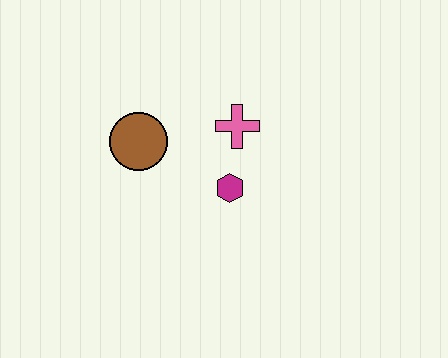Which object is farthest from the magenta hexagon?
The brown circle is farthest from the magenta hexagon.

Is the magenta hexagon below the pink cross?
Yes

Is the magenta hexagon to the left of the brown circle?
No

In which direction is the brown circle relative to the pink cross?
The brown circle is to the left of the pink cross.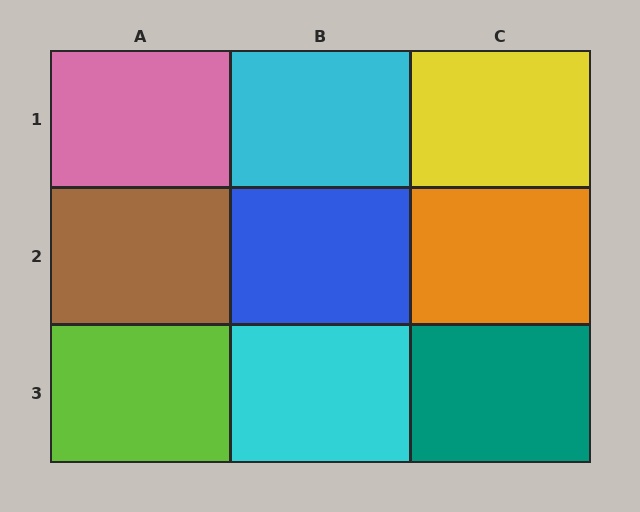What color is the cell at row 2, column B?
Blue.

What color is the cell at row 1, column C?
Yellow.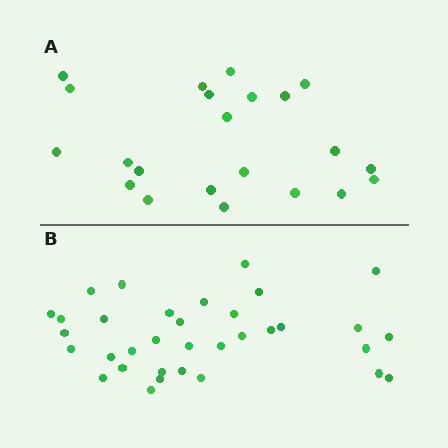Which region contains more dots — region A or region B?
Region B (the bottom region) has more dots.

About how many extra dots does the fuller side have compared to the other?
Region B has roughly 12 or so more dots than region A.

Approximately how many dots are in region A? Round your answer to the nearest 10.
About 20 dots. (The exact count is 22, which rounds to 20.)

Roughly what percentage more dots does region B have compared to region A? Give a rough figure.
About 55% more.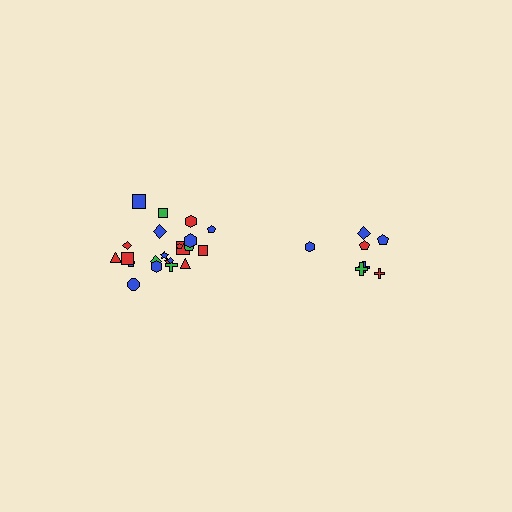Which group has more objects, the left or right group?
The left group.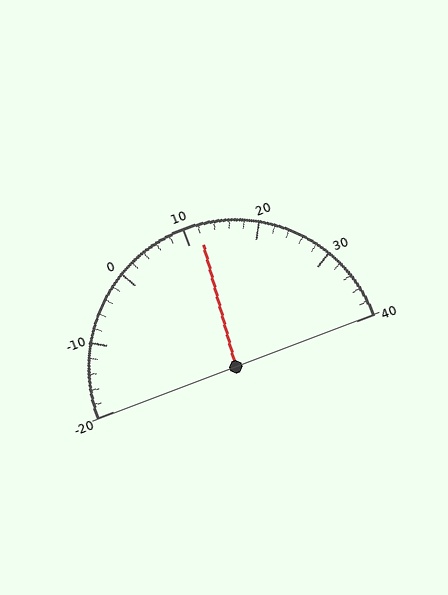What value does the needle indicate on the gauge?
The needle indicates approximately 12.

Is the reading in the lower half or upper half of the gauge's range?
The reading is in the upper half of the range (-20 to 40).